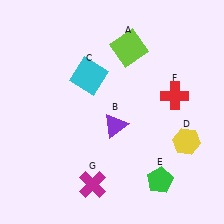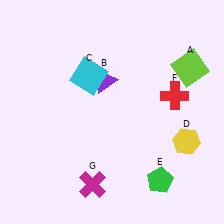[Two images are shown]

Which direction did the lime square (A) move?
The lime square (A) moved right.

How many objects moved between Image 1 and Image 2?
2 objects moved between the two images.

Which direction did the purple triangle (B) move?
The purple triangle (B) moved up.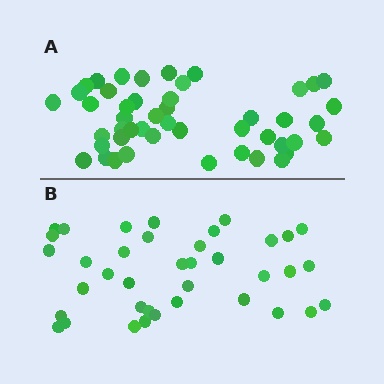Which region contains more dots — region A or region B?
Region A (the top region) has more dots.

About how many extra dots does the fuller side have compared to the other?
Region A has roughly 8 or so more dots than region B.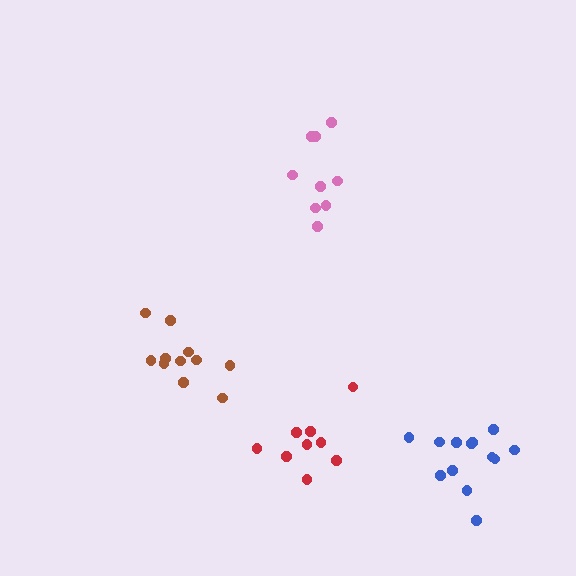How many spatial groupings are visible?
There are 4 spatial groupings.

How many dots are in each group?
Group 1: 11 dots, Group 2: 9 dots, Group 3: 9 dots, Group 4: 13 dots (42 total).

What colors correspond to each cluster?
The clusters are colored: brown, pink, red, blue.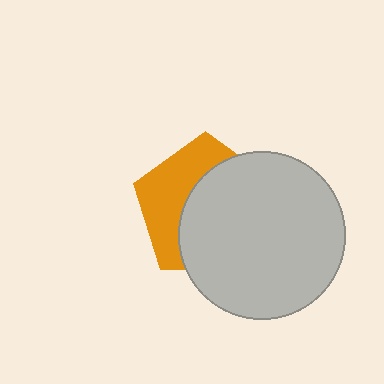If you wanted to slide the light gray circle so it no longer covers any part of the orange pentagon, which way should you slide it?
Slide it right — that is the most direct way to separate the two shapes.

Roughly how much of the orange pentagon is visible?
A small part of it is visible (roughly 40%).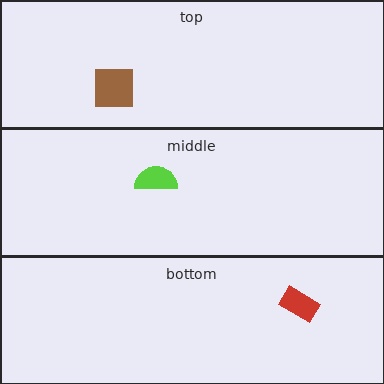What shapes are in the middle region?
The lime semicircle.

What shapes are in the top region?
The brown square.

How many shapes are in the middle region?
1.